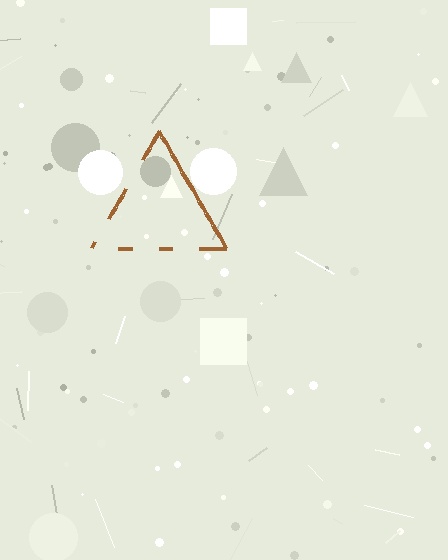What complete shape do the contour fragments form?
The contour fragments form a triangle.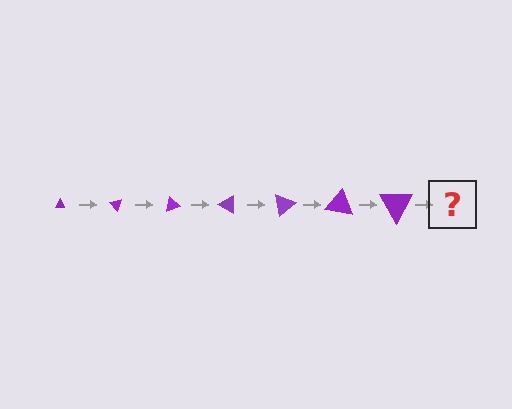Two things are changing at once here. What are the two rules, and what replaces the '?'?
The two rules are that the triangle grows larger each step and it rotates 50 degrees each step. The '?' should be a triangle, larger than the previous one and rotated 350 degrees from the start.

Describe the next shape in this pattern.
It should be a triangle, larger than the previous one and rotated 350 degrees from the start.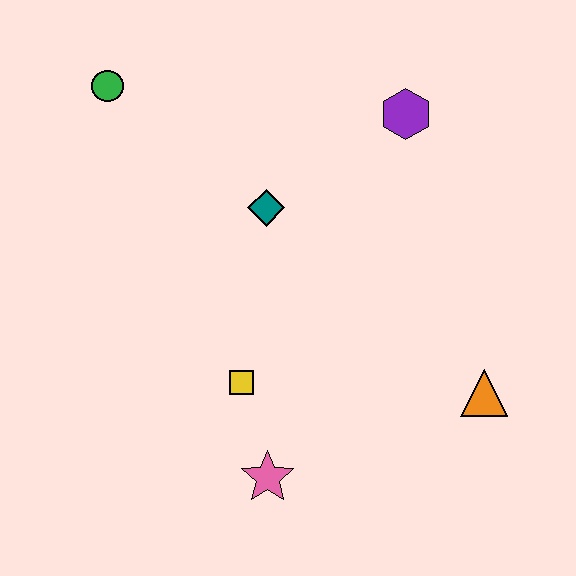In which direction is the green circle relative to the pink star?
The green circle is above the pink star.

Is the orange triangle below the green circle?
Yes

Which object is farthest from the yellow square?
The green circle is farthest from the yellow square.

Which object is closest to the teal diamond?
The purple hexagon is closest to the teal diamond.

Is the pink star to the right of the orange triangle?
No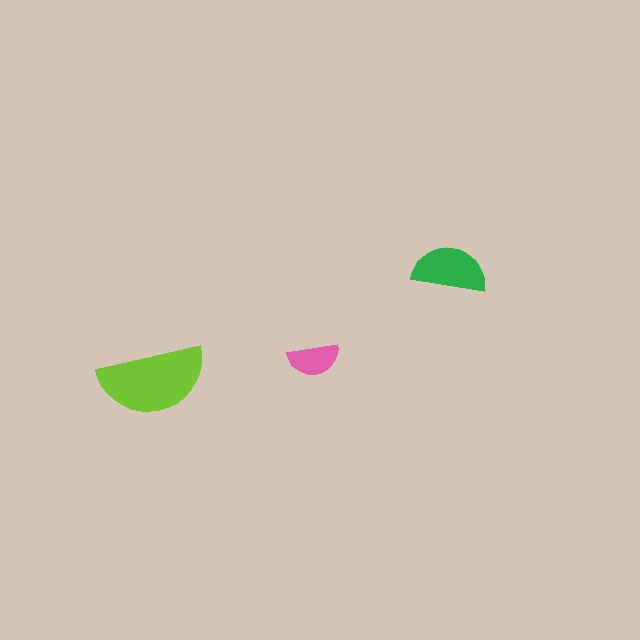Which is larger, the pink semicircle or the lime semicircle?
The lime one.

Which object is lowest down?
The lime semicircle is bottommost.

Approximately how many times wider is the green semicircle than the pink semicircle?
About 1.5 times wider.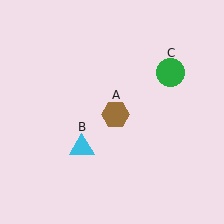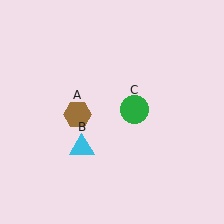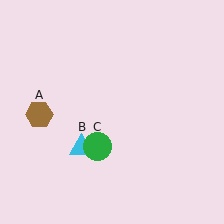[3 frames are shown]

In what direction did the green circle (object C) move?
The green circle (object C) moved down and to the left.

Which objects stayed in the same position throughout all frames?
Cyan triangle (object B) remained stationary.